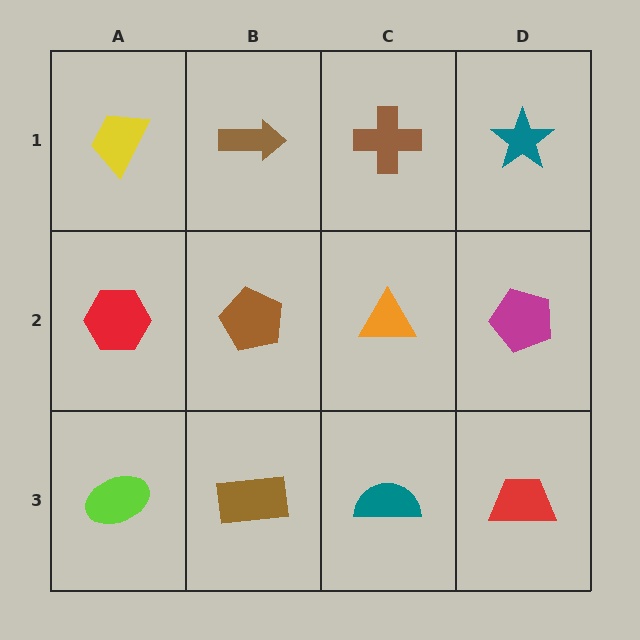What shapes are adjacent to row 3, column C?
An orange triangle (row 2, column C), a brown rectangle (row 3, column B), a red trapezoid (row 3, column D).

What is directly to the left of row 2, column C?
A brown pentagon.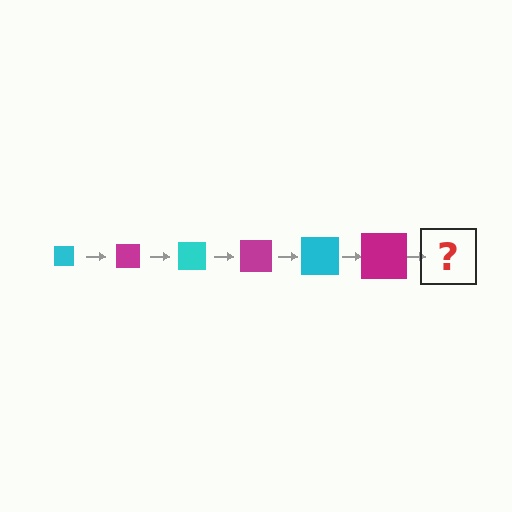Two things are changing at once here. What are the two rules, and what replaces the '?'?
The two rules are that the square grows larger each step and the color cycles through cyan and magenta. The '?' should be a cyan square, larger than the previous one.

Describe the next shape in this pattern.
It should be a cyan square, larger than the previous one.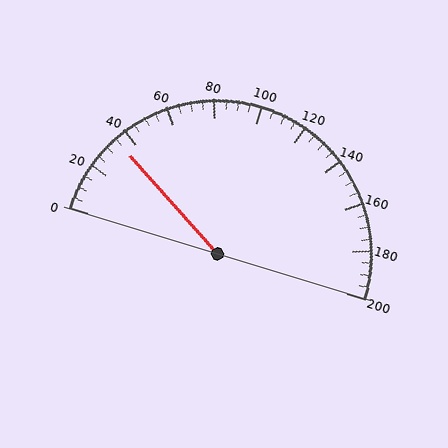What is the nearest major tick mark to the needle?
The nearest major tick mark is 40.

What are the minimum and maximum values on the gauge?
The gauge ranges from 0 to 200.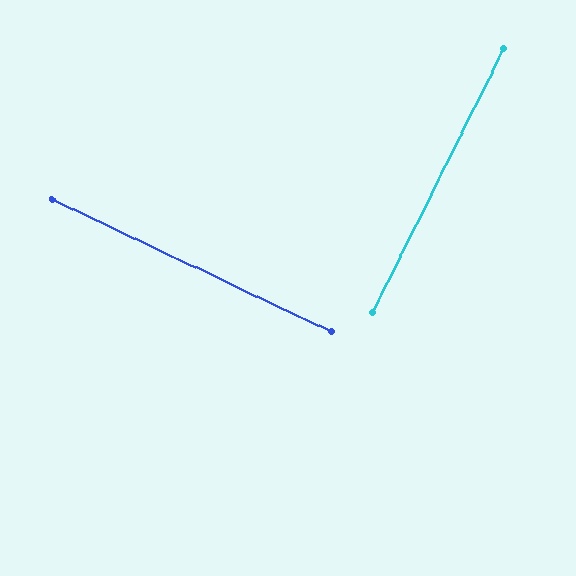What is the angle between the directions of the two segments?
Approximately 89 degrees.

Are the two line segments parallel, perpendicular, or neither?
Perpendicular — they meet at approximately 89°.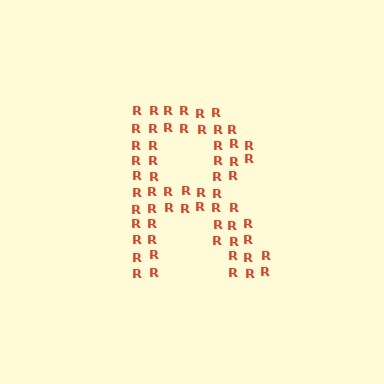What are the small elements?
The small elements are letter R's.